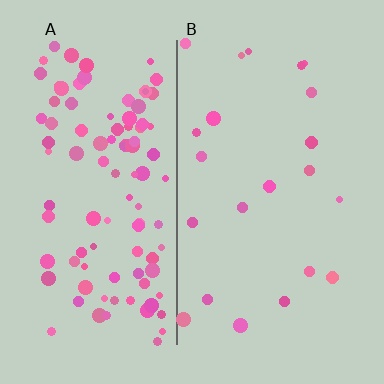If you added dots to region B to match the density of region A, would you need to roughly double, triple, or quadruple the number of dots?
Approximately quadruple.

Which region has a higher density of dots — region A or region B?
A (the left).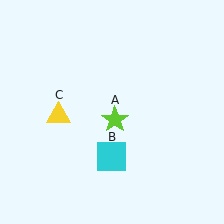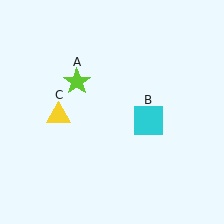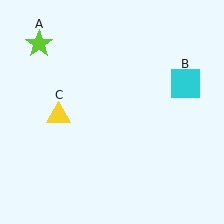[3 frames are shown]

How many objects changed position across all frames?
2 objects changed position: lime star (object A), cyan square (object B).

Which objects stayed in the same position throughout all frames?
Yellow triangle (object C) remained stationary.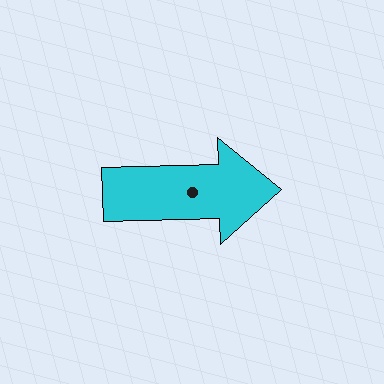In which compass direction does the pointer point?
East.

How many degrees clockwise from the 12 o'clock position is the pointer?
Approximately 88 degrees.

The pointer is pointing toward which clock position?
Roughly 3 o'clock.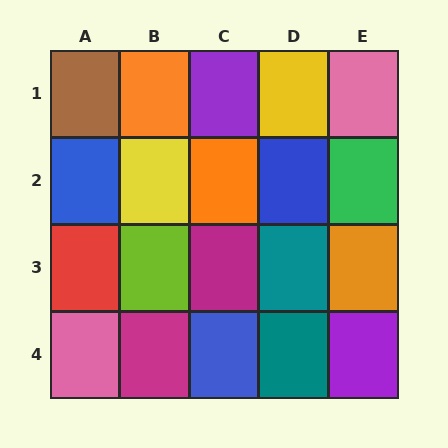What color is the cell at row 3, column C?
Magenta.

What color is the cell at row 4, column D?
Teal.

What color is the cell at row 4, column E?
Purple.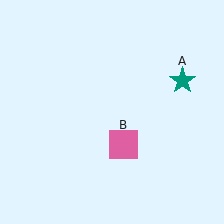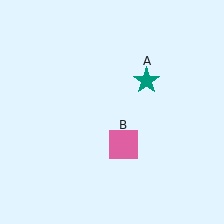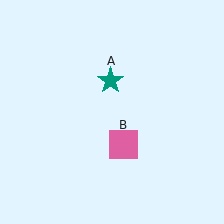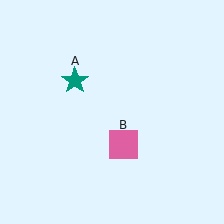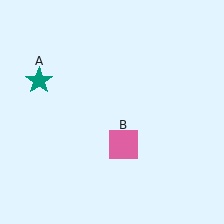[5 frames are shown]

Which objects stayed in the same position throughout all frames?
Pink square (object B) remained stationary.